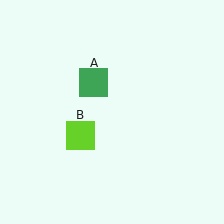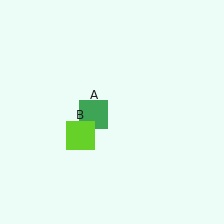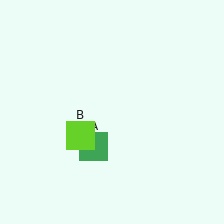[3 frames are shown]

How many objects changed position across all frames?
1 object changed position: green square (object A).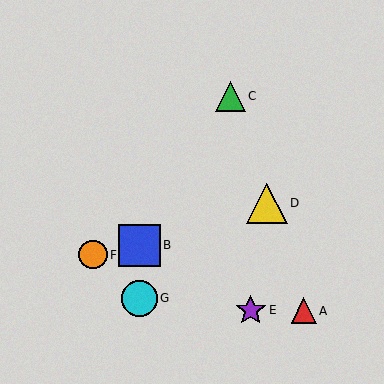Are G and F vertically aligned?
No, G is at x≈139 and F is at x≈93.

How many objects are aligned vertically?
2 objects (B, G) are aligned vertically.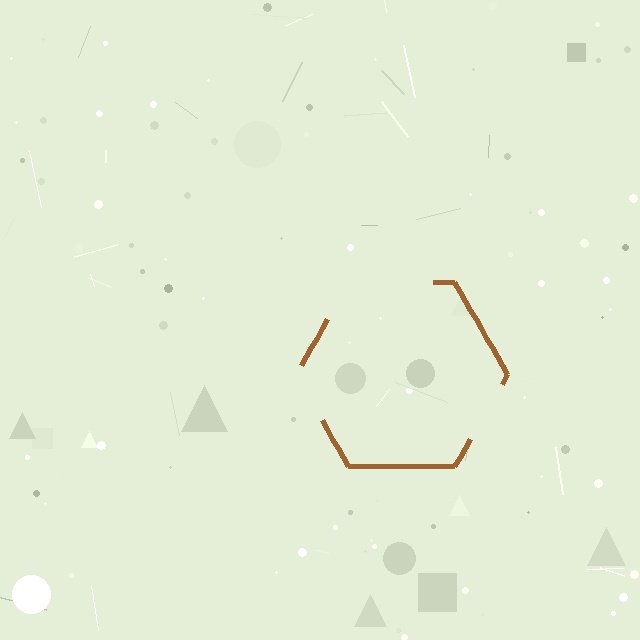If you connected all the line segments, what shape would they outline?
They would outline a hexagon.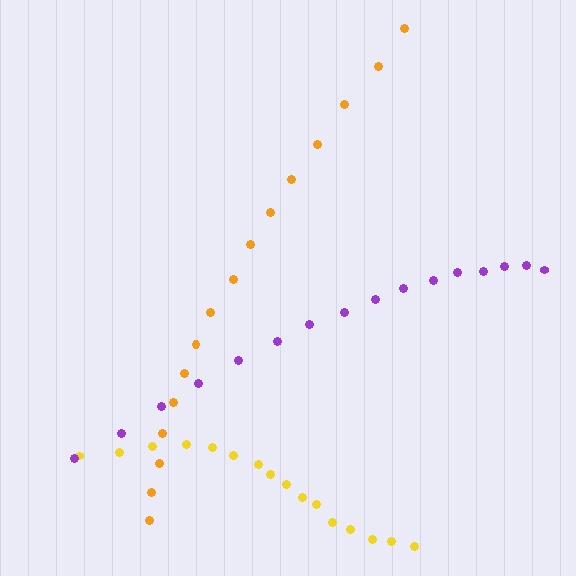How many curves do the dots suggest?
There are 3 distinct paths.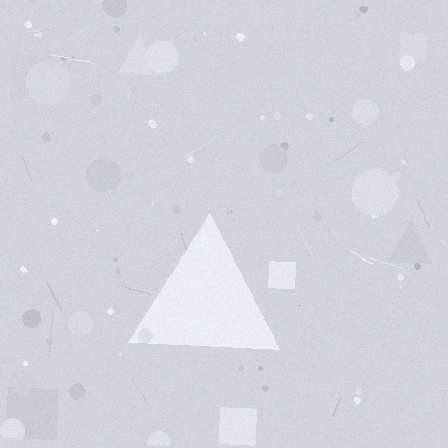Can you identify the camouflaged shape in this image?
The camouflaged shape is a triangle.